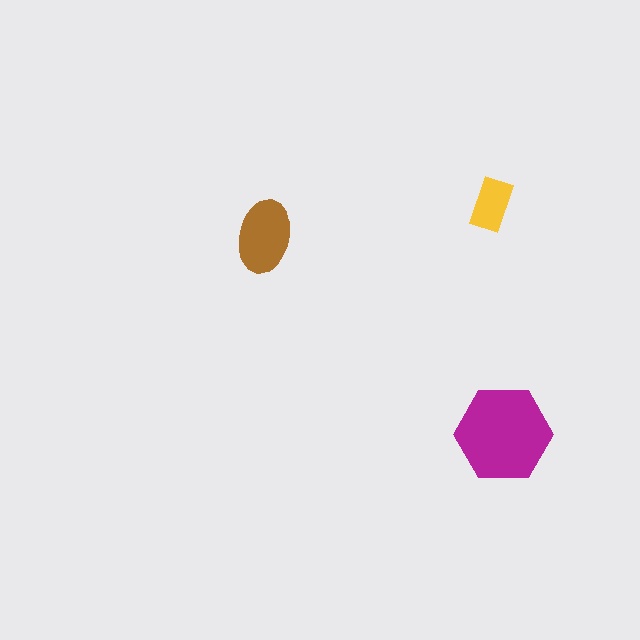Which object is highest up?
The yellow rectangle is topmost.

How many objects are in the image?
There are 3 objects in the image.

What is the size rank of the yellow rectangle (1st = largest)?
3rd.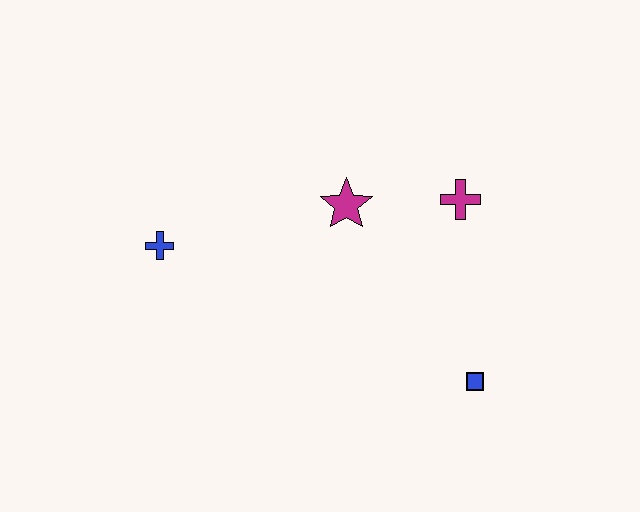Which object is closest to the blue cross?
The magenta star is closest to the blue cross.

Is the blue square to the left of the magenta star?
No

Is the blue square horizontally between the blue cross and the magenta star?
No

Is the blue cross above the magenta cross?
No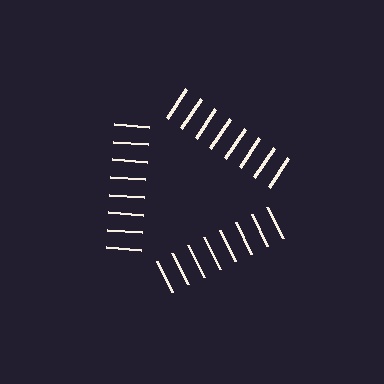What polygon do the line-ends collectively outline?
An illusory triangle — the line segments terminate on its edges but no continuous stroke is drawn.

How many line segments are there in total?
24 — 8 along each of the 3 edges.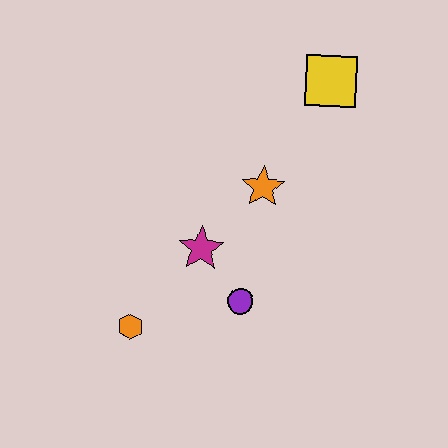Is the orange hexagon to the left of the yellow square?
Yes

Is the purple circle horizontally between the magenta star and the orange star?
Yes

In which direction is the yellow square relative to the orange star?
The yellow square is above the orange star.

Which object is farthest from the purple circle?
The yellow square is farthest from the purple circle.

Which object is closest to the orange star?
The magenta star is closest to the orange star.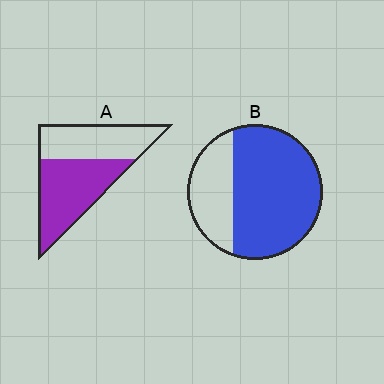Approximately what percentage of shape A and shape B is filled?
A is approximately 55% and B is approximately 70%.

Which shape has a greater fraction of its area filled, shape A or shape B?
Shape B.